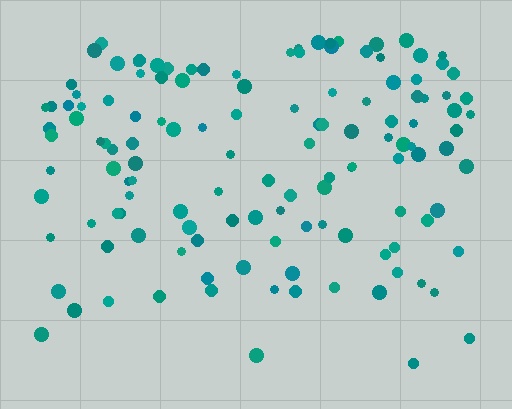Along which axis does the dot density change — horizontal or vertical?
Vertical.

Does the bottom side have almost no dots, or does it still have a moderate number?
Still a moderate number, just noticeably fewer than the top.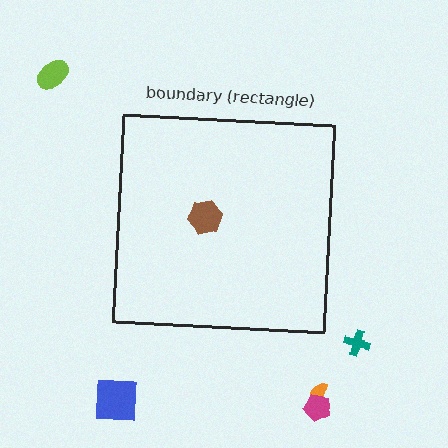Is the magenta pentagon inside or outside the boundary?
Outside.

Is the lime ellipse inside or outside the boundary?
Outside.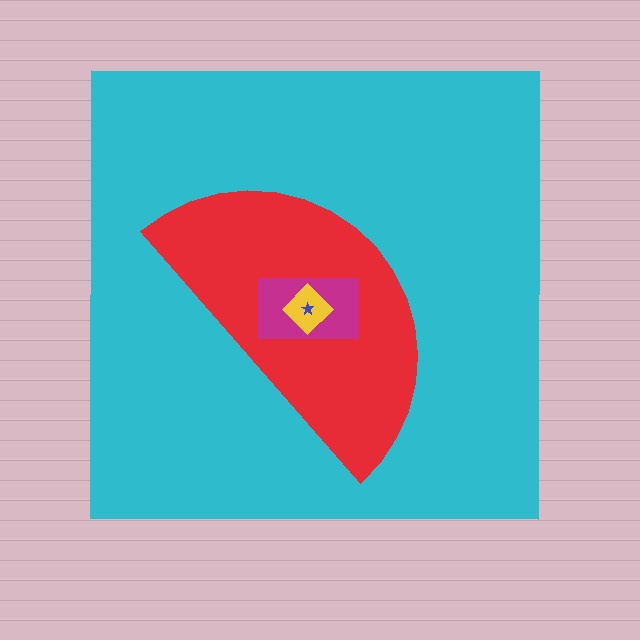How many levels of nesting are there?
5.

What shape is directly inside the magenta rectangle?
The yellow diamond.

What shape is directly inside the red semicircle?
The magenta rectangle.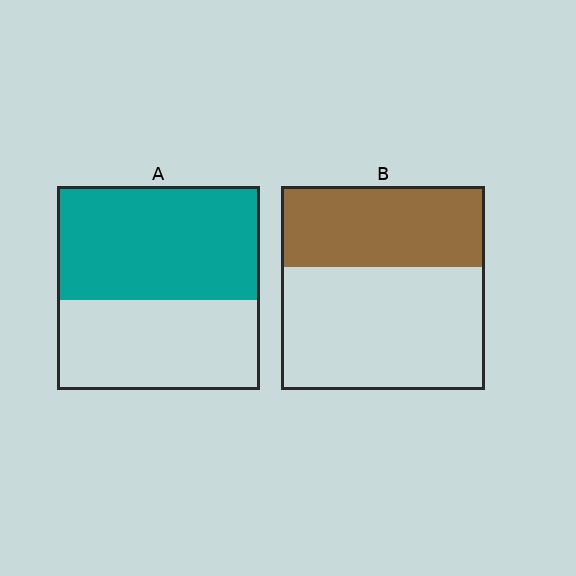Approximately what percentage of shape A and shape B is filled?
A is approximately 55% and B is approximately 40%.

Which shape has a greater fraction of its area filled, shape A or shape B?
Shape A.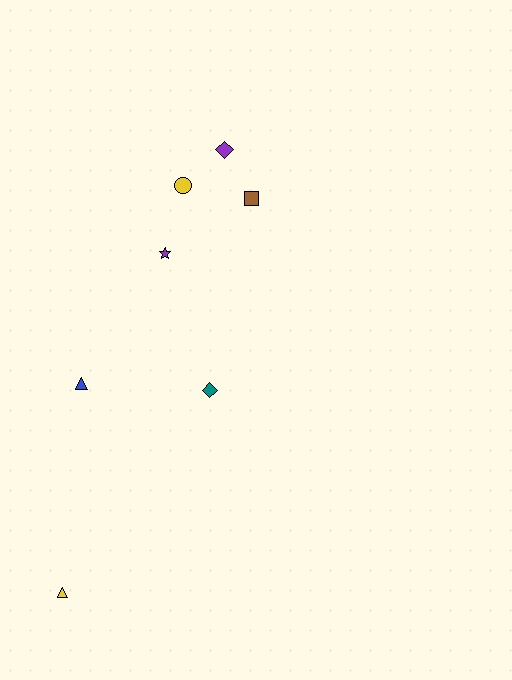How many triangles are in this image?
There are 2 triangles.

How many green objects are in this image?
There are no green objects.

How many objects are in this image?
There are 7 objects.